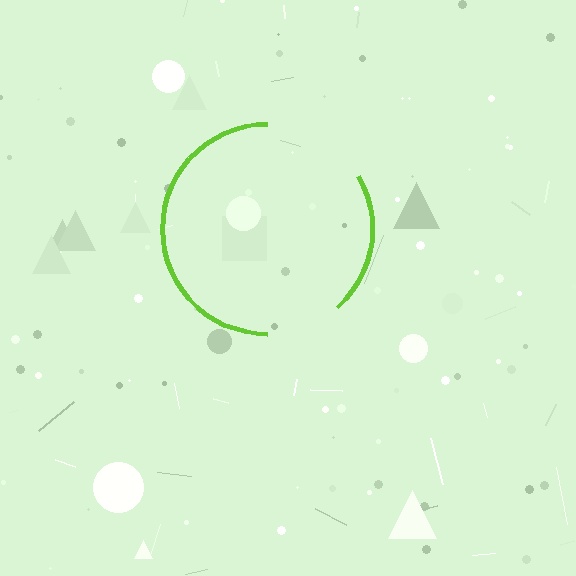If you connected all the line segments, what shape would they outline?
They would outline a circle.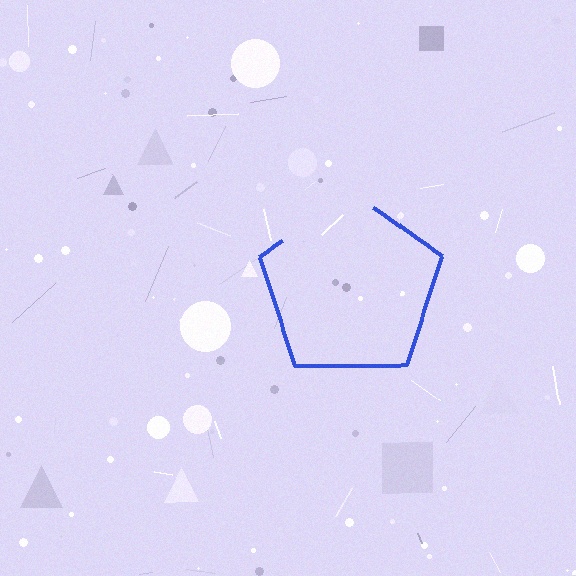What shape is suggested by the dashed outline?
The dashed outline suggests a pentagon.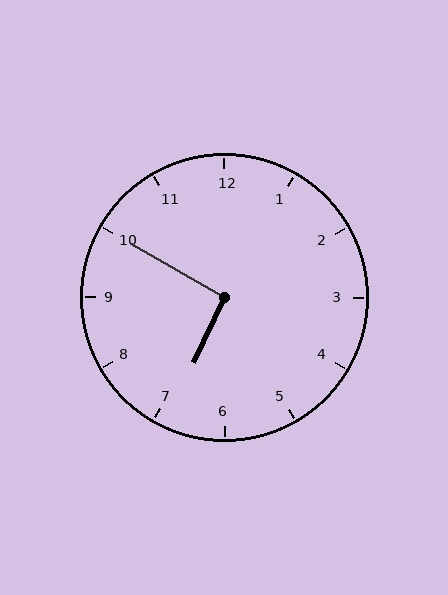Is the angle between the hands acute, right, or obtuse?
It is right.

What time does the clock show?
6:50.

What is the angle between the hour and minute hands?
Approximately 95 degrees.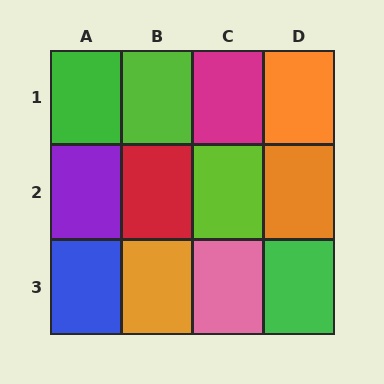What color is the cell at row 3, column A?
Blue.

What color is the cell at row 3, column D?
Green.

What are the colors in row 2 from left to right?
Purple, red, lime, orange.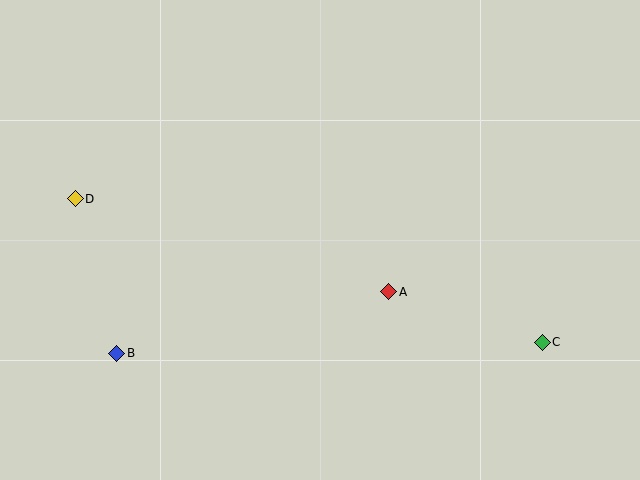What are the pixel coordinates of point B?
Point B is at (117, 353).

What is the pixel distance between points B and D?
The distance between B and D is 160 pixels.